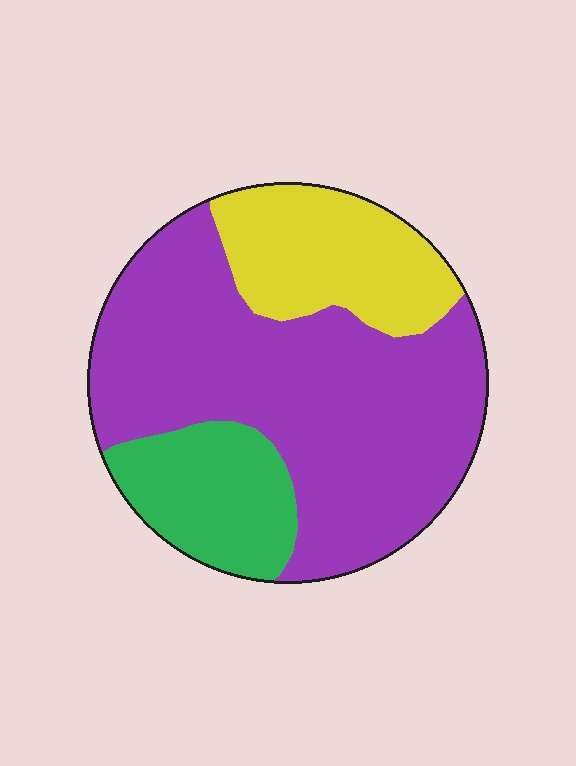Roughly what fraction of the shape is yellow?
Yellow takes up about one fifth (1/5) of the shape.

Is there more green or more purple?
Purple.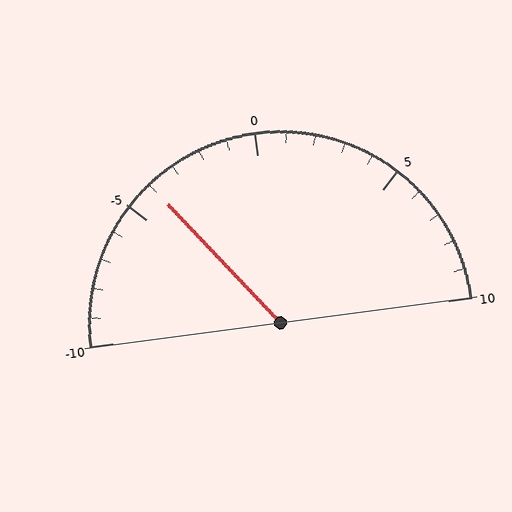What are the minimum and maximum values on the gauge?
The gauge ranges from -10 to 10.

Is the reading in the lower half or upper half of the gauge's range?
The reading is in the lower half of the range (-10 to 10).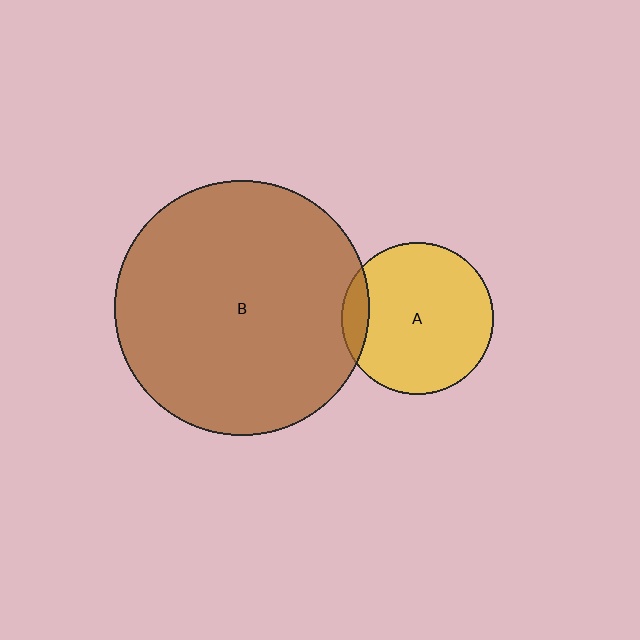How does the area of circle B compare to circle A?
Approximately 2.8 times.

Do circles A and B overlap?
Yes.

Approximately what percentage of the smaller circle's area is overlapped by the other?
Approximately 10%.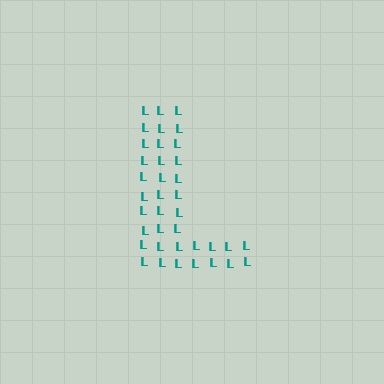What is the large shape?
The large shape is the letter L.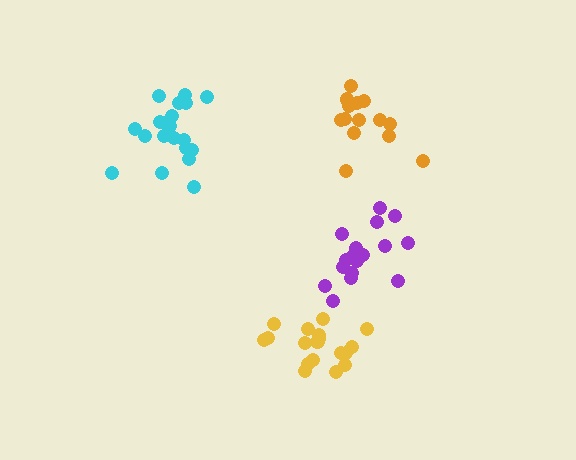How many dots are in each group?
Group 1: 17 dots, Group 2: 20 dots, Group 3: 19 dots, Group 4: 15 dots (71 total).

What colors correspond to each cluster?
The clusters are colored: purple, cyan, yellow, orange.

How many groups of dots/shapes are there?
There are 4 groups.